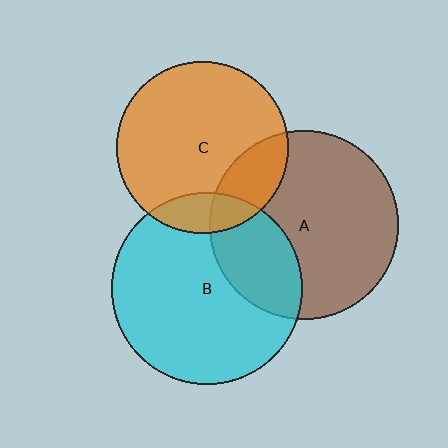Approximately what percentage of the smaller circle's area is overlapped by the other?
Approximately 15%.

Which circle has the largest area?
Circle B (cyan).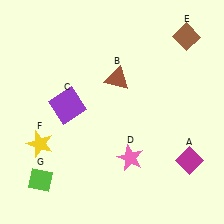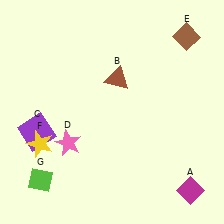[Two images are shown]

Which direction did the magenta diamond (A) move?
The magenta diamond (A) moved down.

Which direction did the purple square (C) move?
The purple square (C) moved left.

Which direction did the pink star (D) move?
The pink star (D) moved left.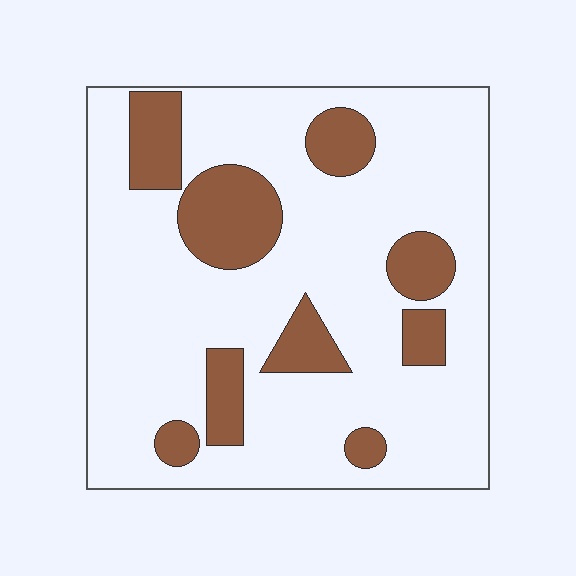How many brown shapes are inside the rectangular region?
9.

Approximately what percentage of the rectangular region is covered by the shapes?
Approximately 20%.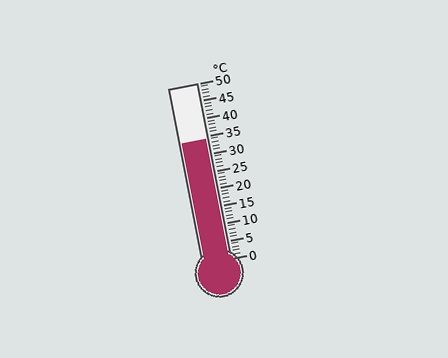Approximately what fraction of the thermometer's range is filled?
The thermometer is filled to approximately 70% of its range.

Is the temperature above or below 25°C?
The temperature is above 25°C.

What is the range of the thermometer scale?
The thermometer scale ranges from 0°C to 50°C.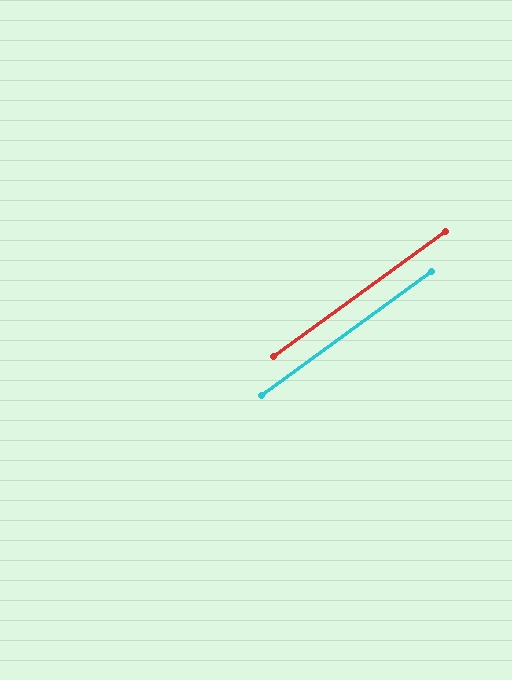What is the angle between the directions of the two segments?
Approximately 0 degrees.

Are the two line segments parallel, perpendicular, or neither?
Parallel — their directions differ by only 0.1°.